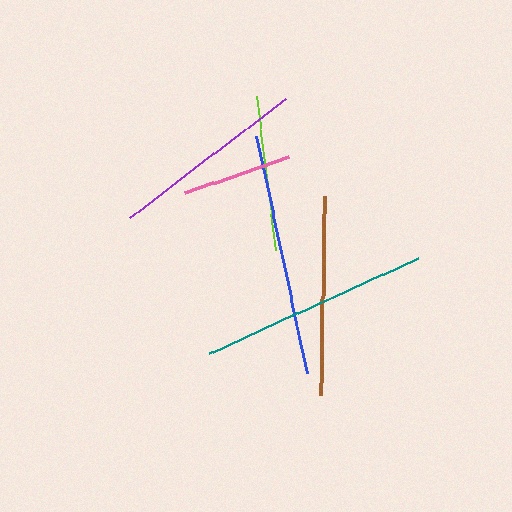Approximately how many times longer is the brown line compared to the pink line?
The brown line is approximately 1.8 times the length of the pink line.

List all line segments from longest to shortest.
From longest to shortest: blue, teal, brown, purple, lime, pink.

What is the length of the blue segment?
The blue segment is approximately 242 pixels long.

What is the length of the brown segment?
The brown segment is approximately 199 pixels long.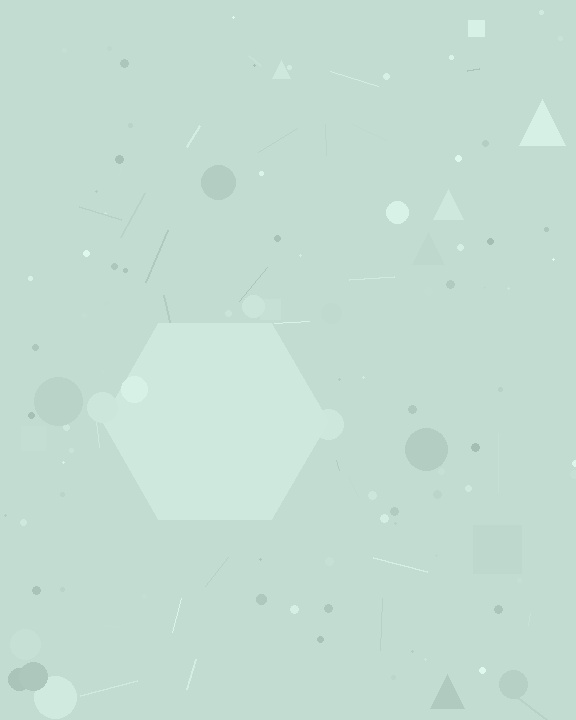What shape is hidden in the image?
A hexagon is hidden in the image.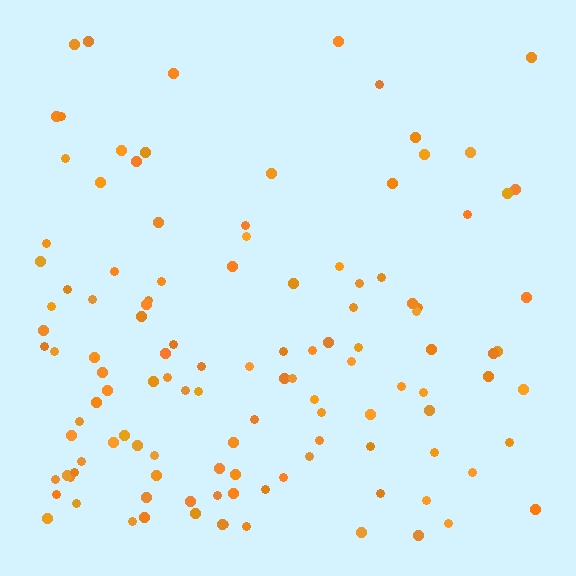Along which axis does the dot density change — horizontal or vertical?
Vertical.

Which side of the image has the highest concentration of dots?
The bottom.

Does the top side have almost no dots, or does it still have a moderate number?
Still a moderate number, just noticeably fewer than the bottom.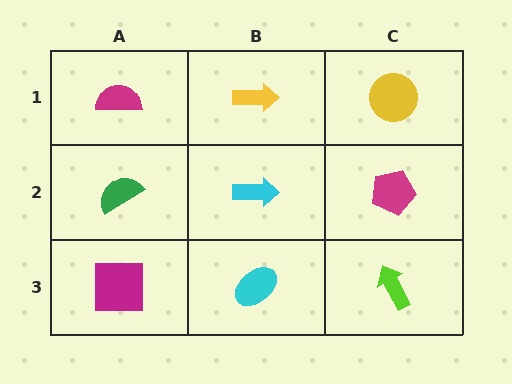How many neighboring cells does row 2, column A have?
3.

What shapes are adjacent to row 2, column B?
A yellow arrow (row 1, column B), a cyan ellipse (row 3, column B), a green semicircle (row 2, column A), a magenta pentagon (row 2, column C).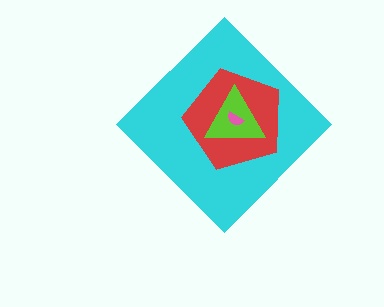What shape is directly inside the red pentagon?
The lime triangle.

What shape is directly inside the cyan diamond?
The red pentagon.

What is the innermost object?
The pink semicircle.